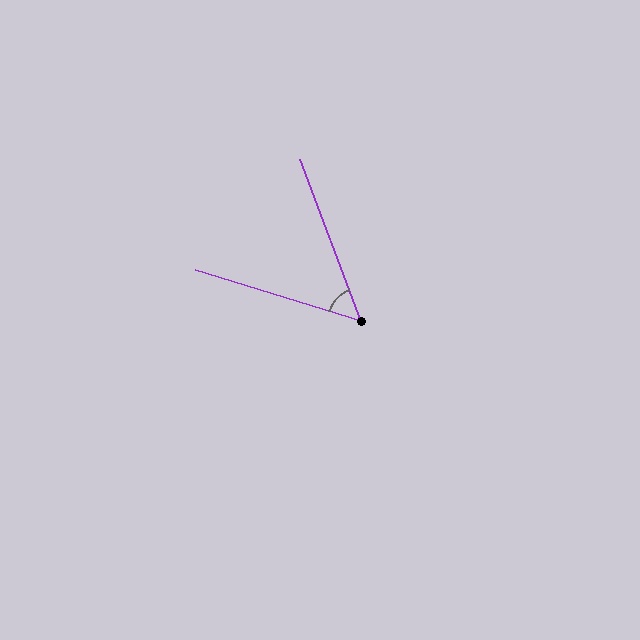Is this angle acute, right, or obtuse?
It is acute.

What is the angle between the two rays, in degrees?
Approximately 53 degrees.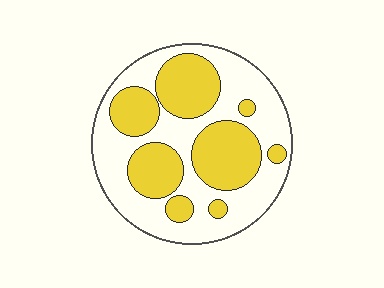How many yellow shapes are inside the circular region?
8.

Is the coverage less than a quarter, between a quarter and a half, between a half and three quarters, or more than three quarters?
Between a quarter and a half.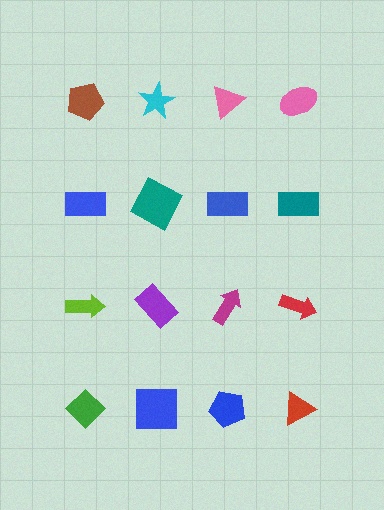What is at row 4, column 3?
A blue pentagon.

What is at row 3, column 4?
A red arrow.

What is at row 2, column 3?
A blue rectangle.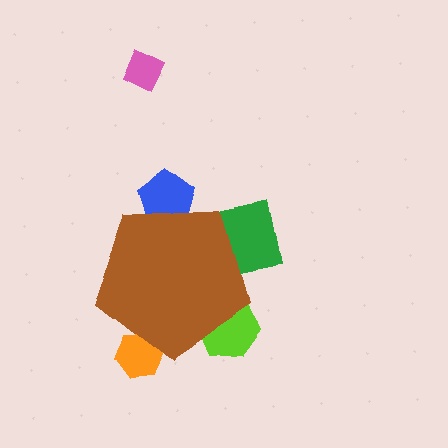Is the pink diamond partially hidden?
No, the pink diamond is fully visible.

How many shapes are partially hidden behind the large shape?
4 shapes are partially hidden.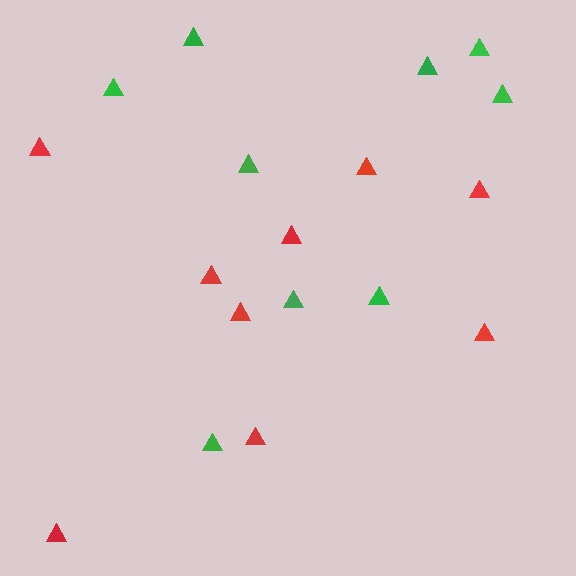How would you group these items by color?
There are 2 groups: one group of green triangles (9) and one group of red triangles (9).